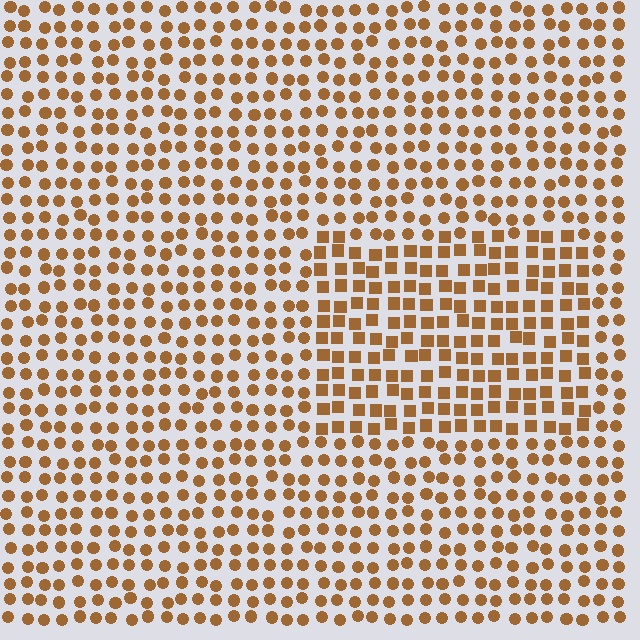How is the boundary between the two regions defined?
The boundary is defined by a change in element shape: squares inside vs. circles outside. All elements share the same color and spacing.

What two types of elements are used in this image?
The image uses squares inside the rectangle region and circles outside it.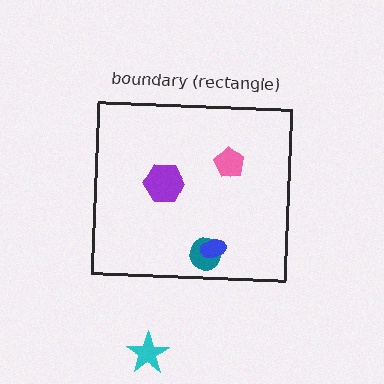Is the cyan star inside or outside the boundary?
Outside.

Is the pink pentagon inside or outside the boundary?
Inside.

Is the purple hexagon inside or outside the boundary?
Inside.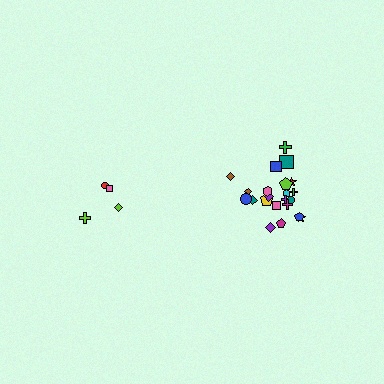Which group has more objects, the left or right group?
The right group.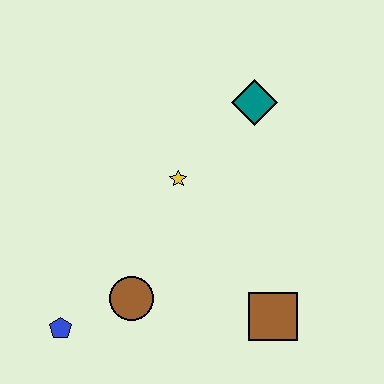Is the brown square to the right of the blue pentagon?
Yes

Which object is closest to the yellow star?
The teal diamond is closest to the yellow star.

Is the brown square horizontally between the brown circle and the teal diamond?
No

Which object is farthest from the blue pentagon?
The teal diamond is farthest from the blue pentagon.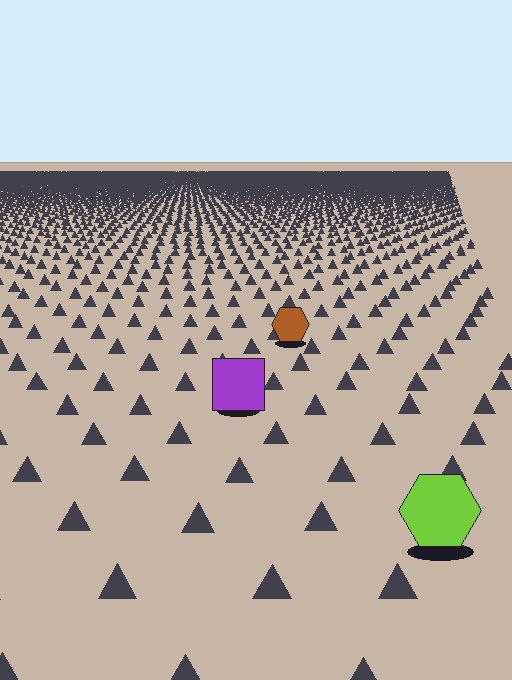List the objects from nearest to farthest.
From nearest to farthest: the lime hexagon, the purple square, the brown hexagon.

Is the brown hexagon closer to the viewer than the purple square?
No. The purple square is closer — you can tell from the texture gradient: the ground texture is coarser near it.